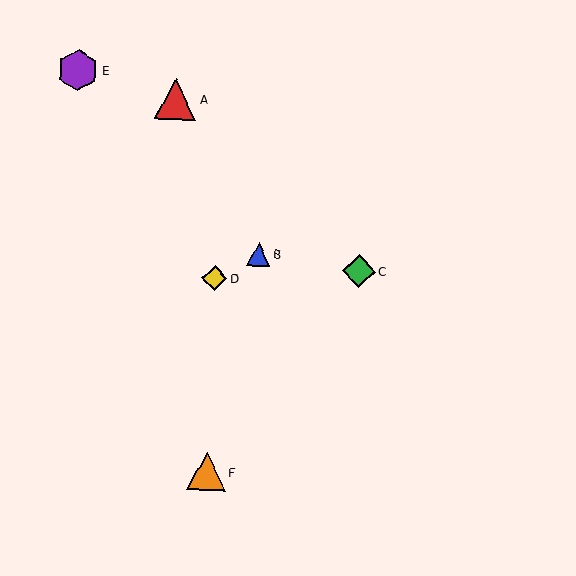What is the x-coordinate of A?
Object A is at x≈176.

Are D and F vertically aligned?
Yes, both are at x≈214.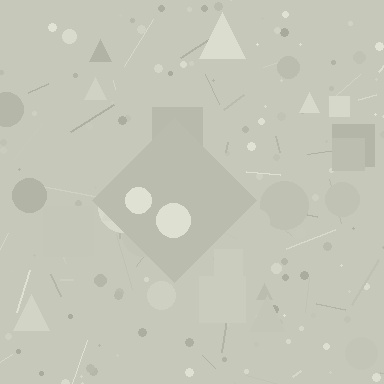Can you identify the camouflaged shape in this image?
The camouflaged shape is a diamond.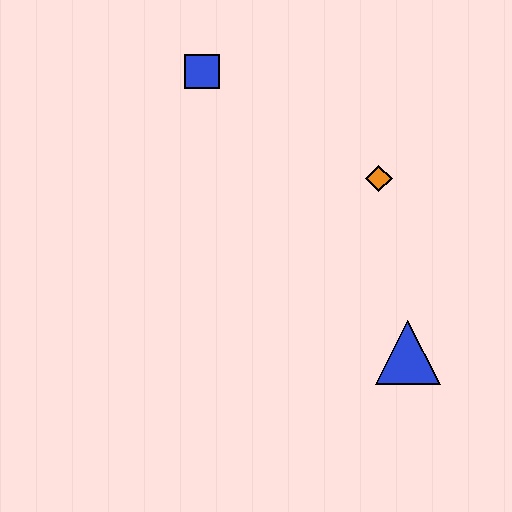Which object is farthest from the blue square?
The blue triangle is farthest from the blue square.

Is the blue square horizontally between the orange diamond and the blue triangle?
No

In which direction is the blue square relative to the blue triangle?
The blue square is above the blue triangle.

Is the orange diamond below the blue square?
Yes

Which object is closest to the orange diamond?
The blue triangle is closest to the orange diamond.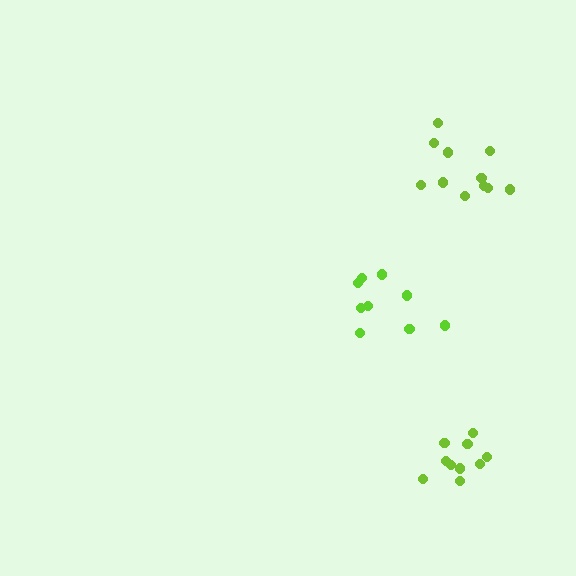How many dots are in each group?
Group 1: 9 dots, Group 2: 10 dots, Group 3: 11 dots (30 total).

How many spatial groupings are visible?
There are 3 spatial groupings.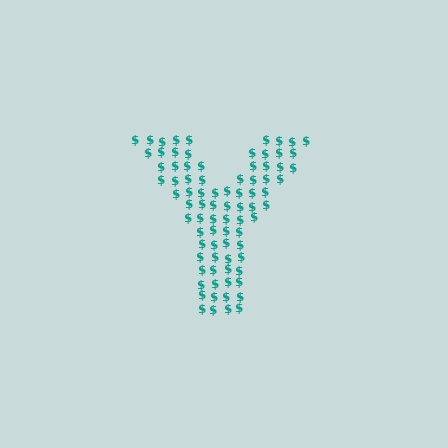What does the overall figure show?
The overall figure shows the letter Y.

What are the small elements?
The small elements are dollar signs.